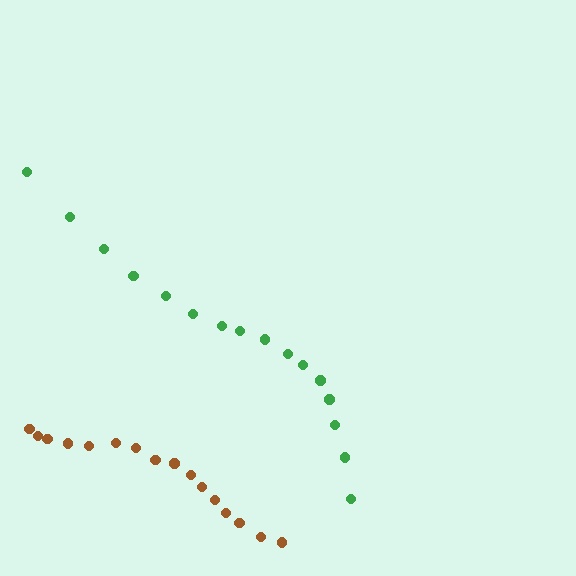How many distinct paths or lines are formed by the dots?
There are 2 distinct paths.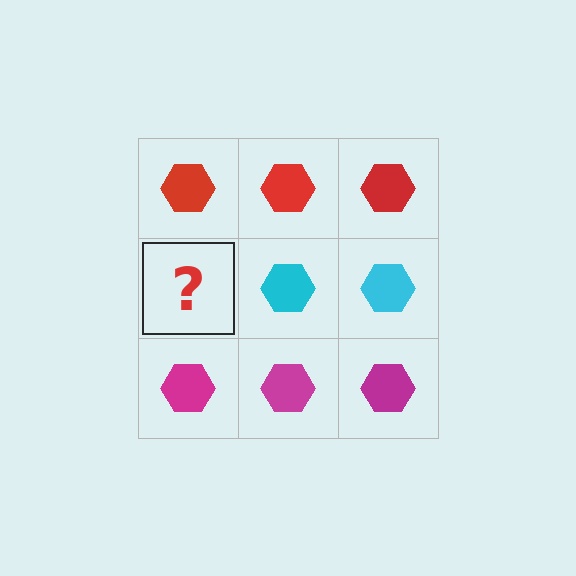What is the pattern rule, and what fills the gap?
The rule is that each row has a consistent color. The gap should be filled with a cyan hexagon.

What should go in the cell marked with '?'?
The missing cell should contain a cyan hexagon.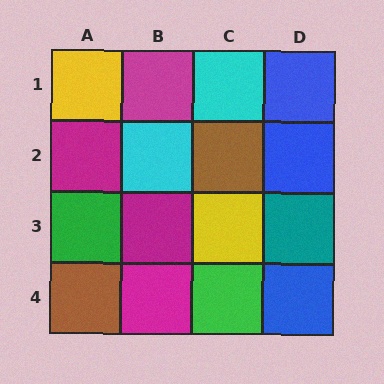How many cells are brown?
2 cells are brown.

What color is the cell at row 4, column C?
Green.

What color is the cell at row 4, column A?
Brown.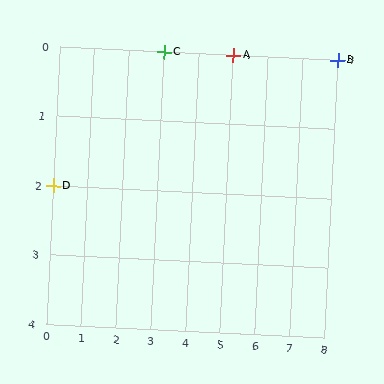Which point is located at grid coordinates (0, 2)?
Point D is at (0, 2).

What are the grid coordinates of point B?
Point B is at grid coordinates (8, 0).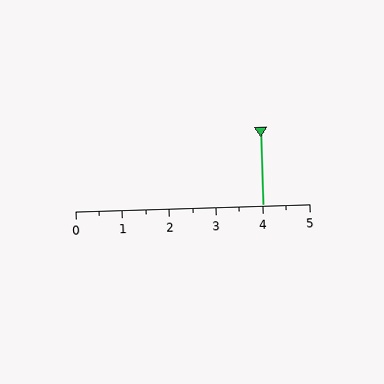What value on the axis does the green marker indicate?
The marker indicates approximately 4.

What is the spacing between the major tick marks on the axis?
The major ticks are spaced 1 apart.